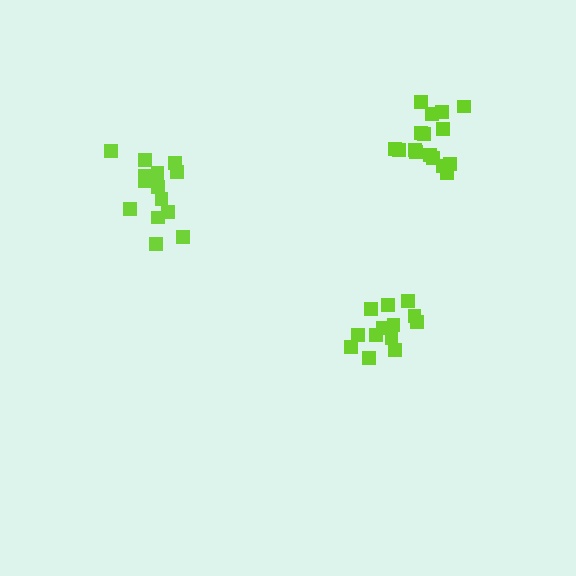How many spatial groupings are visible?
There are 3 spatial groupings.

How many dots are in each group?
Group 1: 14 dots, Group 2: 13 dots, Group 3: 16 dots (43 total).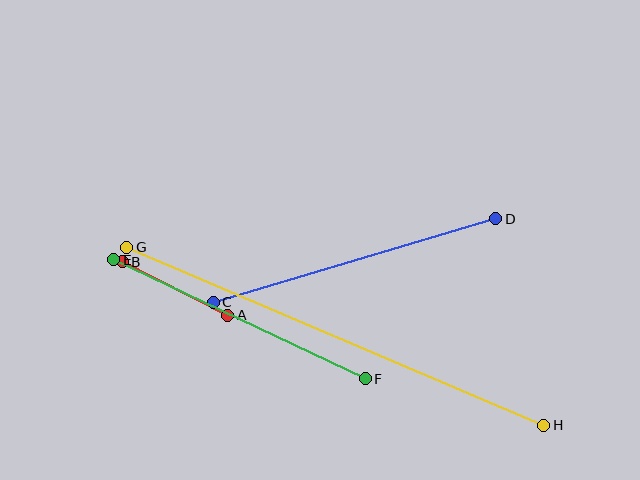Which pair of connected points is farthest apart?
Points G and H are farthest apart.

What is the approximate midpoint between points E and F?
The midpoint is at approximately (239, 319) pixels.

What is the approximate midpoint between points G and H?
The midpoint is at approximately (335, 336) pixels.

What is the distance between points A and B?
The distance is approximately 118 pixels.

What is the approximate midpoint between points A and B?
The midpoint is at approximately (175, 289) pixels.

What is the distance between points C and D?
The distance is approximately 295 pixels.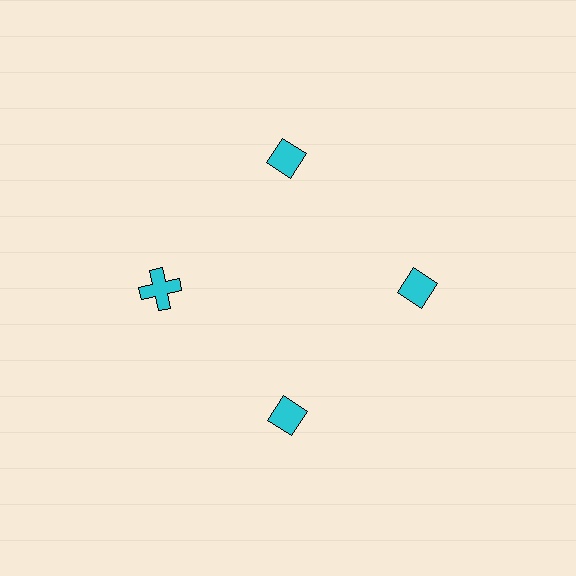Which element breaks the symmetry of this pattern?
The cyan cross at roughly the 9 o'clock position breaks the symmetry. All other shapes are cyan diamonds.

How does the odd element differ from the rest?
It has a different shape: cross instead of diamond.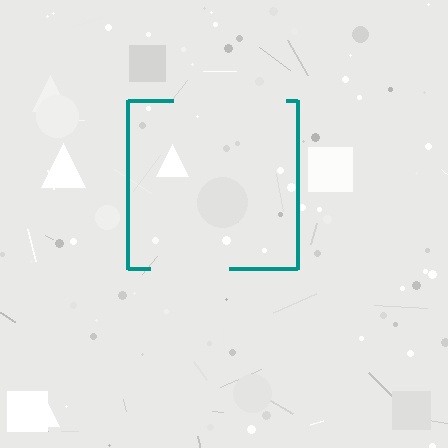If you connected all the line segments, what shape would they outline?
They would outline a square.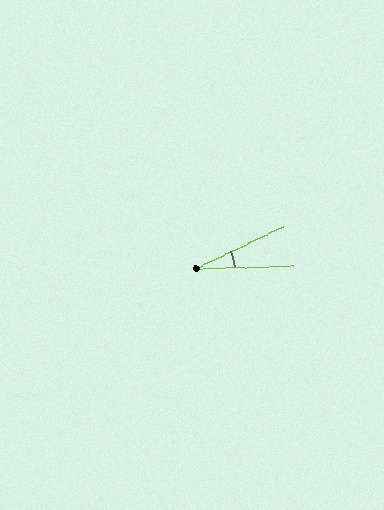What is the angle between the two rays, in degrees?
Approximately 24 degrees.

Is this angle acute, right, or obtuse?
It is acute.